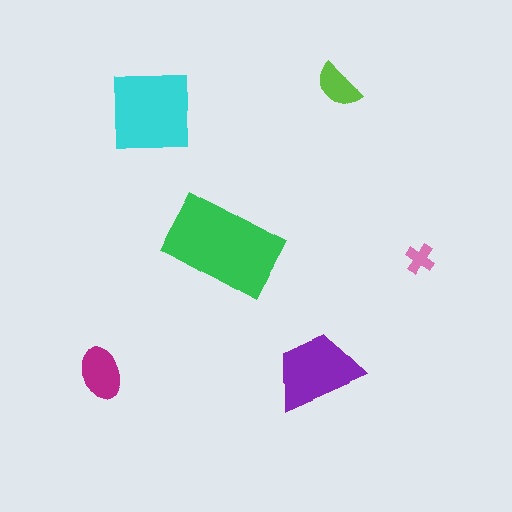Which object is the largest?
The green rectangle.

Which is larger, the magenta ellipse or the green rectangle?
The green rectangle.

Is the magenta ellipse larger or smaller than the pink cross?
Larger.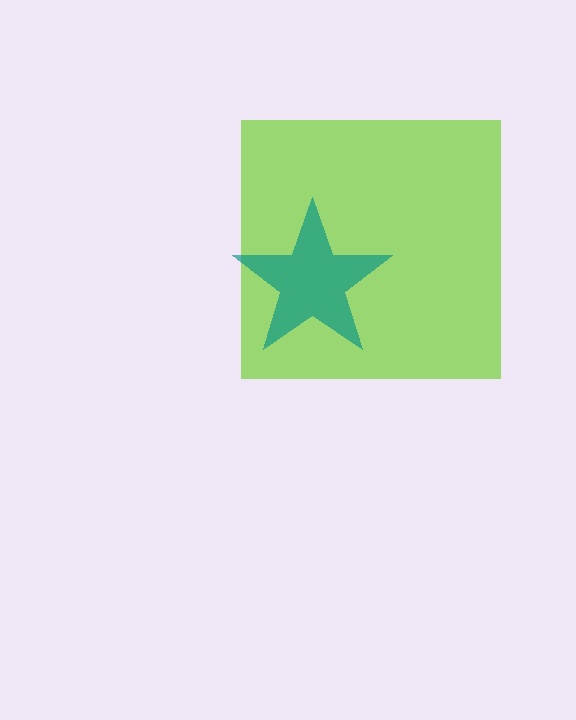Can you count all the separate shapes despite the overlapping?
Yes, there are 2 separate shapes.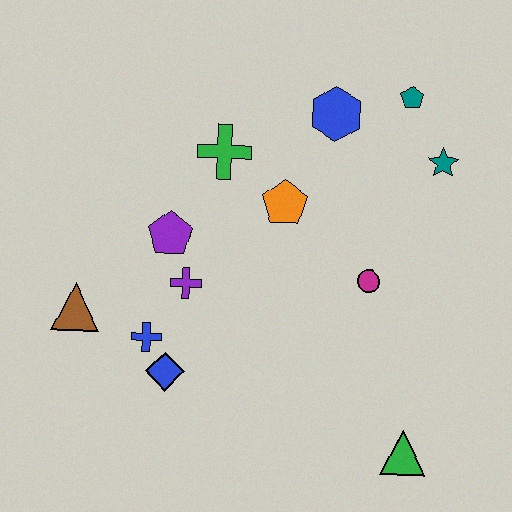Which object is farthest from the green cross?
The green triangle is farthest from the green cross.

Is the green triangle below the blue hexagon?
Yes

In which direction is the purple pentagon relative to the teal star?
The purple pentagon is to the left of the teal star.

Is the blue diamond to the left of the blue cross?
No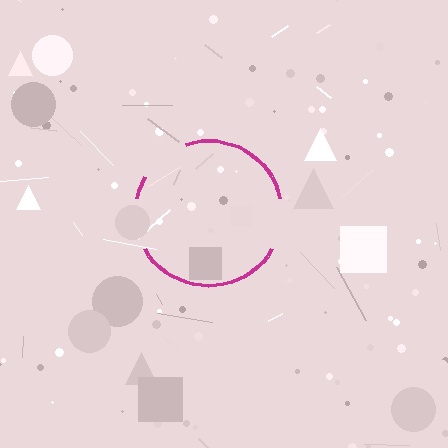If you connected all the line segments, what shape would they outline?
They would outline a circle.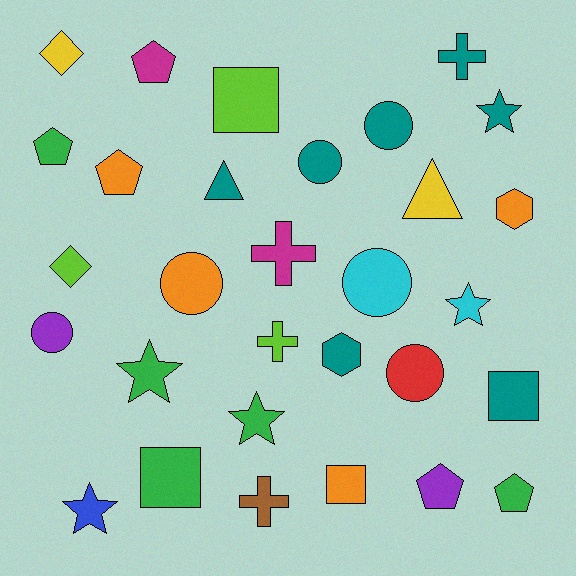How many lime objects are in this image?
There are 3 lime objects.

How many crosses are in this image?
There are 4 crosses.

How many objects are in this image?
There are 30 objects.